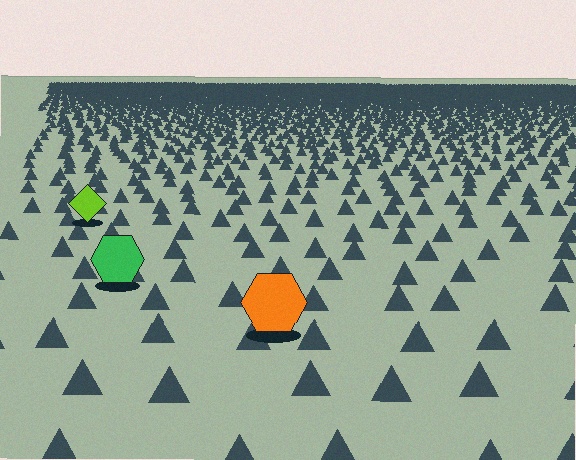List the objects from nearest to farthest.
From nearest to farthest: the orange hexagon, the green hexagon, the lime diamond.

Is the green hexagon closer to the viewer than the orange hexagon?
No. The orange hexagon is closer — you can tell from the texture gradient: the ground texture is coarser near it.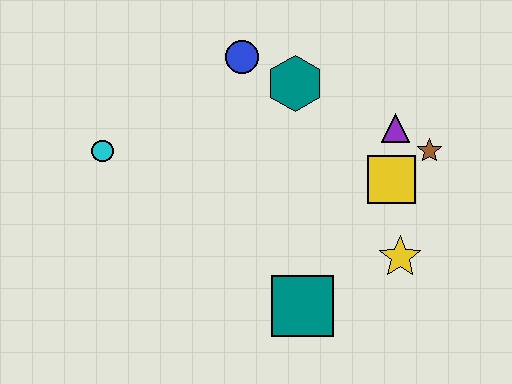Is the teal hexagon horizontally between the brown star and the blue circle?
Yes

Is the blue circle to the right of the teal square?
No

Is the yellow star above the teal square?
Yes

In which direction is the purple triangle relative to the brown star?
The purple triangle is to the left of the brown star.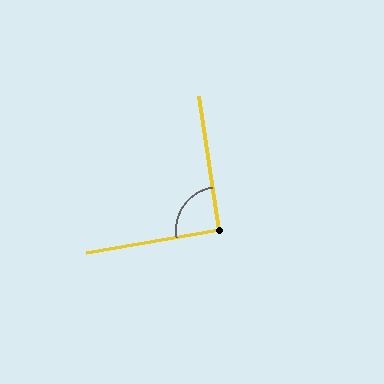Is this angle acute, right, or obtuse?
It is approximately a right angle.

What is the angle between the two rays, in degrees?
Approximately 91 degrees.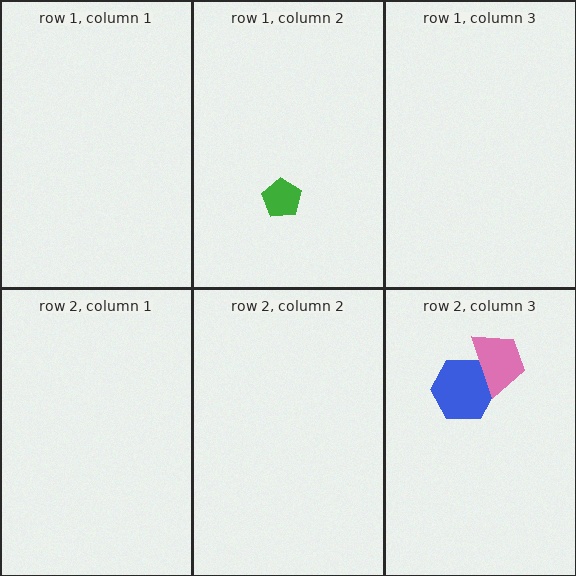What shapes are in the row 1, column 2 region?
The green pentagon.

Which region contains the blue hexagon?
The row 2, column 3 region.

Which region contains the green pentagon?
The row 1, column 2 region.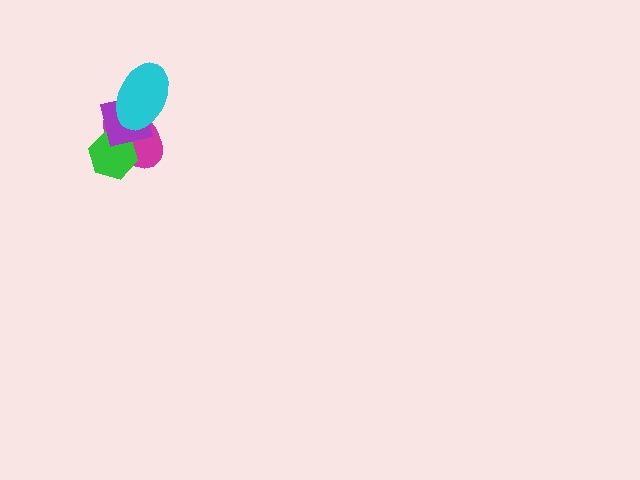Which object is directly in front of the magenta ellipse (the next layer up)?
The green hexagon is directly in front of the magenta ellipse.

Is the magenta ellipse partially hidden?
Yes, it is partially covered by another shape.